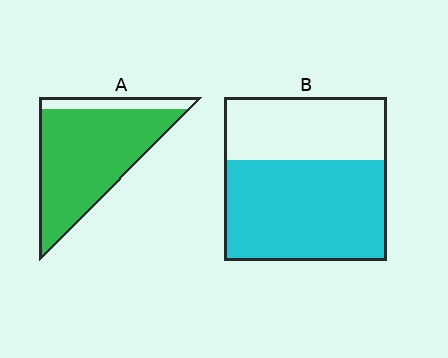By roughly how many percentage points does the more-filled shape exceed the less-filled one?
By roughly 25 percentage points (A over B).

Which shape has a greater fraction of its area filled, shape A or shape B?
Shape A.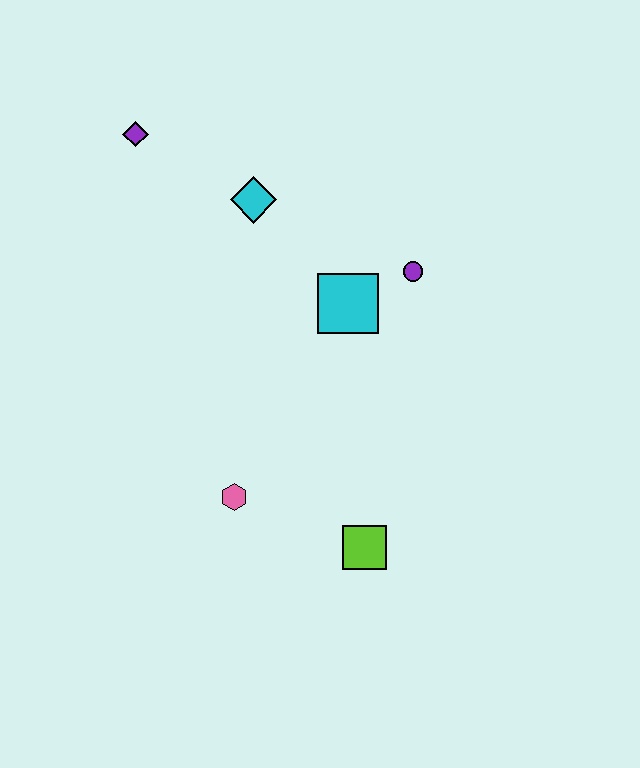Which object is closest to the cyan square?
The purple circle is closest to the cyan square.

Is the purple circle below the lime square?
No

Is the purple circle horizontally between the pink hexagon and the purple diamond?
No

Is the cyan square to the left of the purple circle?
Yes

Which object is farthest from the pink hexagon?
The purple diamond is farthest from the pink hexagon.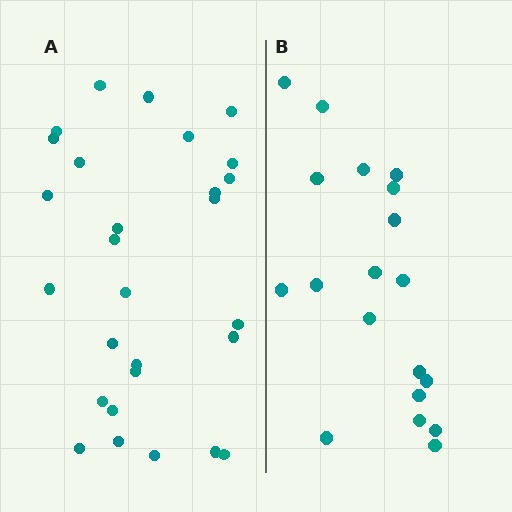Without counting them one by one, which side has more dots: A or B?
Region A (the left region) has more dots.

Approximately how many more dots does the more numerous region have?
Region A has roughly 8 or so more dots than region B.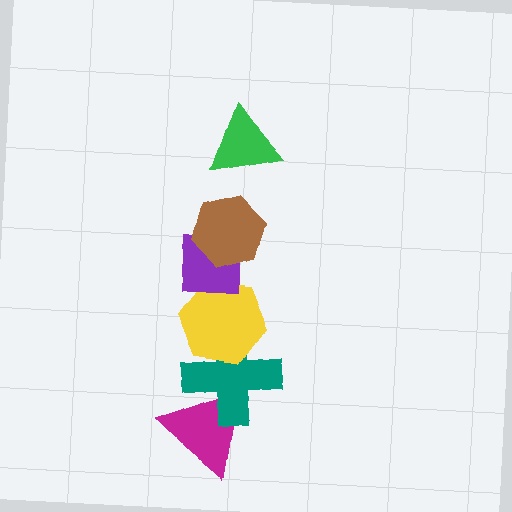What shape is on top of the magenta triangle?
The teal cross is on top of the magenta triangle.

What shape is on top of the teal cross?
The yellow hexagon is on top of the teal cross.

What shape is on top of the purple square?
The brown hexagon is on top of the purple square.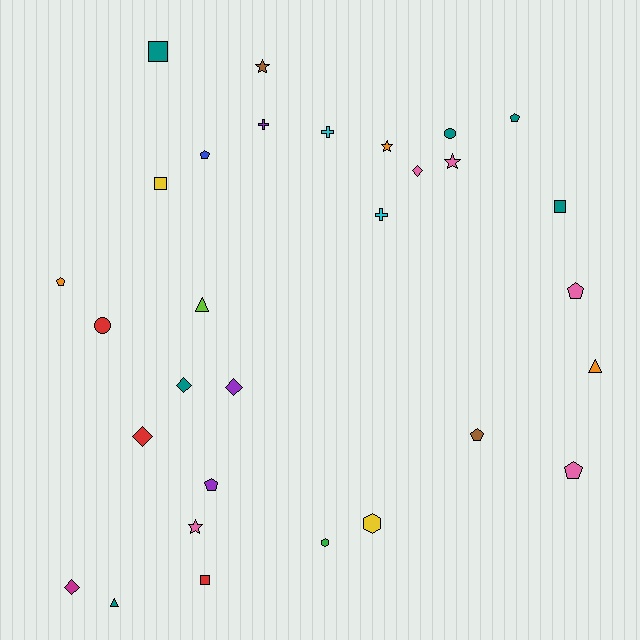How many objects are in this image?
There are 30 objects.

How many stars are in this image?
There are 4 stars.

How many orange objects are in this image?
There are 3 orange objects.